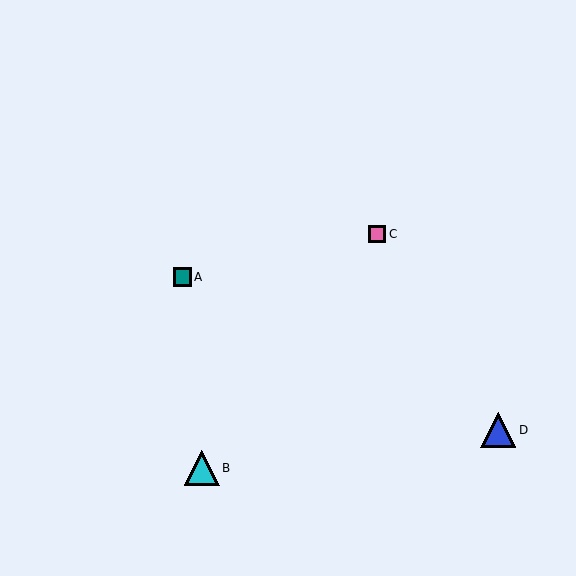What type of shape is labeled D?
Shape D is a blue triangle.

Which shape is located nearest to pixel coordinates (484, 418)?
The blue triangle (labeled D) at (498, 430) is nearest to that location.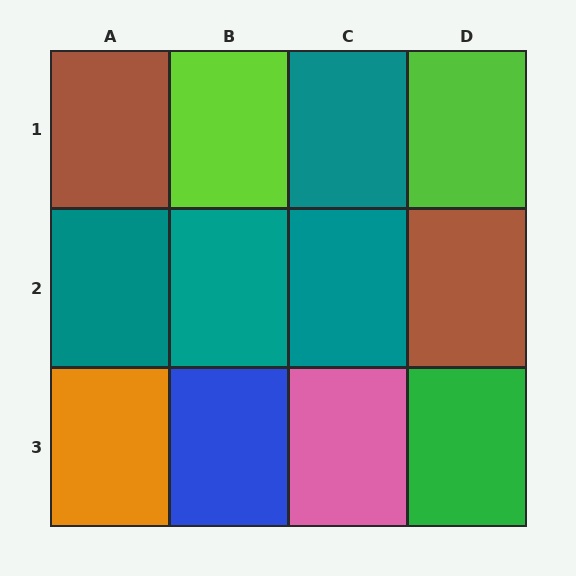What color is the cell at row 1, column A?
Brown.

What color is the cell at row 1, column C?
Teal.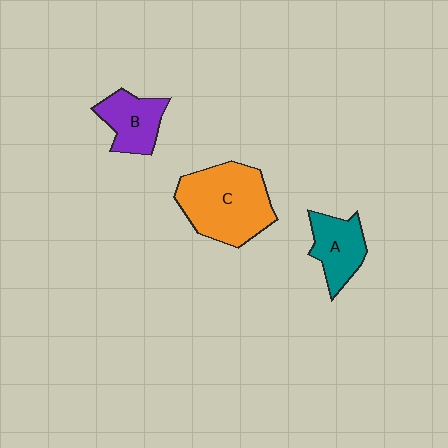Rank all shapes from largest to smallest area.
From largest to smallest: C (orange), A (teal), B (purple).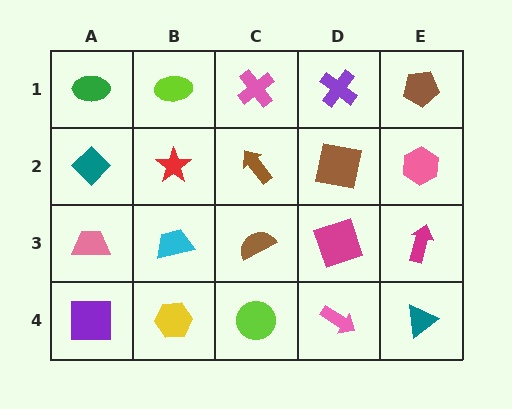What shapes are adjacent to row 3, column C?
A brown arrow (row 2, column C), a lime circle (row 4, column C), a cyan trapezoid (row 3, column B), a magenta square (row 3, column D).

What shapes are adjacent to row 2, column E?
A brown pentagon (row 1, column E), a magenta arrow (row 3, column E), a brown square (row 2, column D).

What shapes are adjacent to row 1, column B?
A red star (row 2, column B), a green ellipse (row 1, column A), a pink cross (row 1, column C).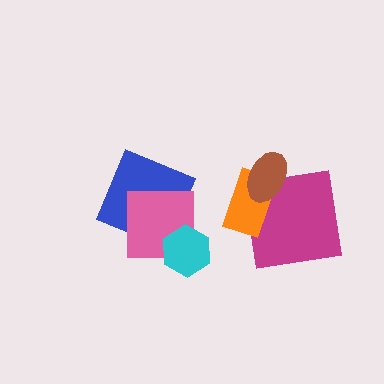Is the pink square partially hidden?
Yes, it is partially covered by another shape.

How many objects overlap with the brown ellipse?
2 objects overlap with the brown ellipse.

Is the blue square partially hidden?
Yes, it is partially covered by another shape.